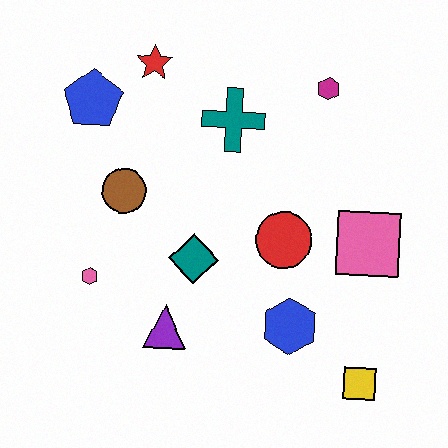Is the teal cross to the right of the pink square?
No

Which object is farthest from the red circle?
The blue pentagon is farthest from the red circle.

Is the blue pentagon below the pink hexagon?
No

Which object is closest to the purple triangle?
The teal diamond is closest to the purple triangle.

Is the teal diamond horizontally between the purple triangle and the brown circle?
No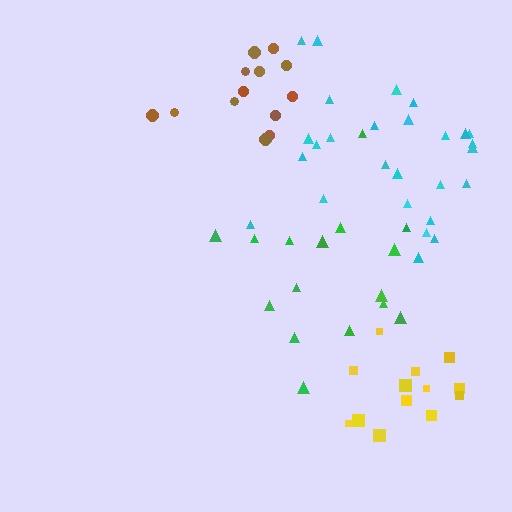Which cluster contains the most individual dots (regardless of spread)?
Cyan (27).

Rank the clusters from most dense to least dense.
yellow, cyan, brown, green.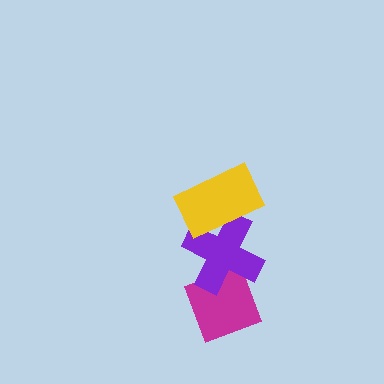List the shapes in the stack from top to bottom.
From top to bottom: the yellow rectangle, the purple cross, the magenta diamond.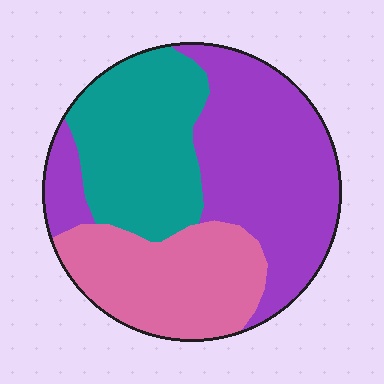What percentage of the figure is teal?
Teal covers around 30% of the figure.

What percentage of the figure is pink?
Pink covers 27% of the figure.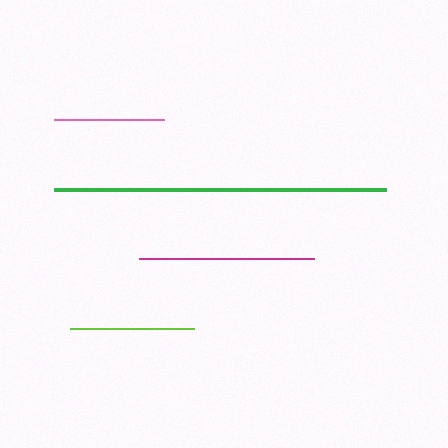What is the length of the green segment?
The green segment is approximately 332 pixels long.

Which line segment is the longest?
The green line is the longest at approximately 332 pixels.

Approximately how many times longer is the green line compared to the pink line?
The green line is approximately 3.0 times the length of the pink line.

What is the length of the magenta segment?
The magenta segment is approximately 174 pixels long.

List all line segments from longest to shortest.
From longest to shortest: green, magenta, lime, pink.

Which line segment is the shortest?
The pink line is the shortest at approximately 110 pixels.